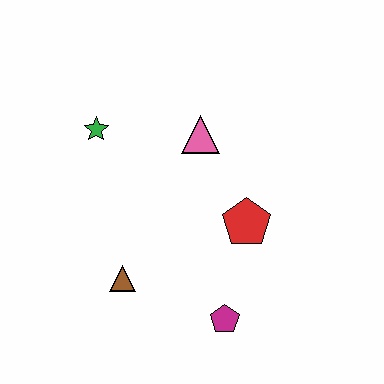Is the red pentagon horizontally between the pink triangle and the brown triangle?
No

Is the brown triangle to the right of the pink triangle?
No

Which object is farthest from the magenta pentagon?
The green star is farthest from the magenta pentagon.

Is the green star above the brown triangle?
Yes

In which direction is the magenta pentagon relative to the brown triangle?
The magenta pentagon is to the right of the brown triangle.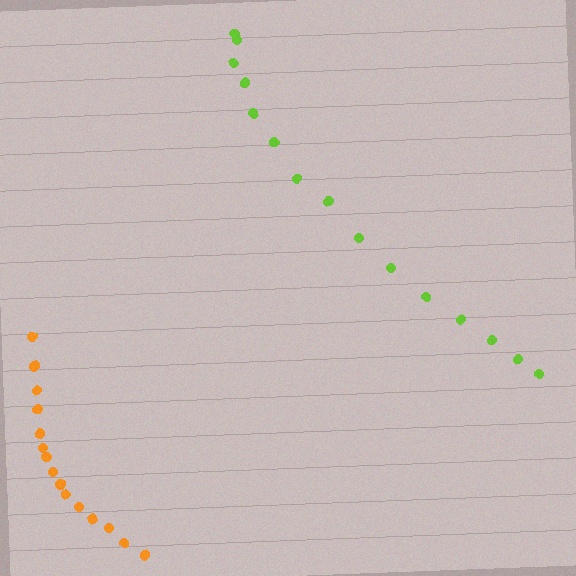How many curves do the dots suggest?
There are 2 distinct paths.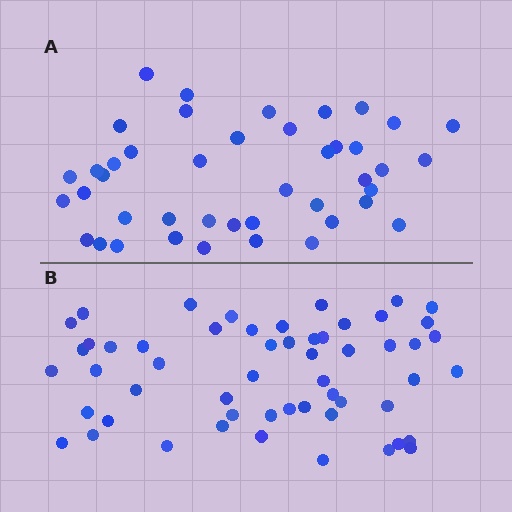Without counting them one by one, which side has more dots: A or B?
Region B (the bottom region) has more dots.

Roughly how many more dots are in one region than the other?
Region B has roughly 12 or so more dots than region A.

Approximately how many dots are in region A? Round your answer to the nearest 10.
About 40 dots. (The exact count is 43, which rounds to 40.)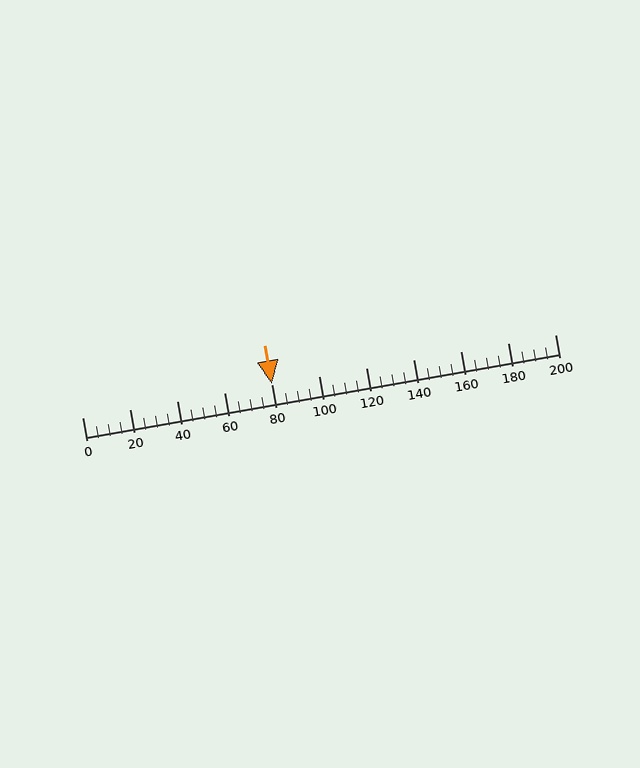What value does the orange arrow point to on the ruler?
The orange arrow points to approximately 80.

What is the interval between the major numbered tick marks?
The major tick marks are spaced 20 units apart.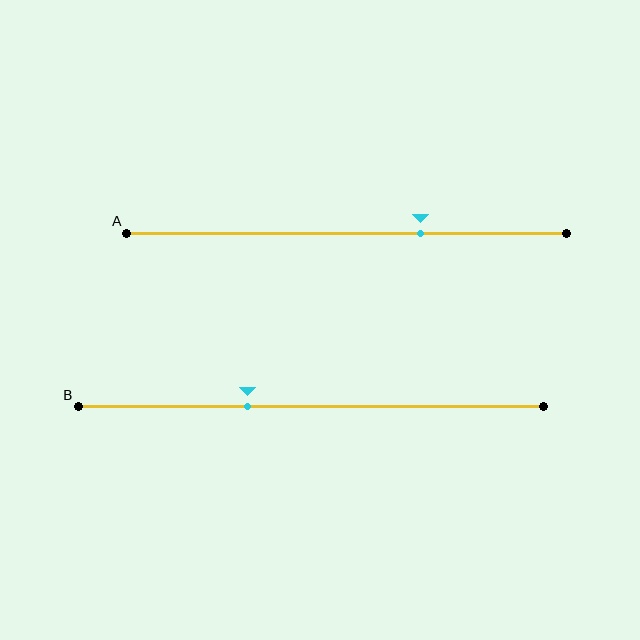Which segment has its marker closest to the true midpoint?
Segment B has its marker closest to the true midpoint.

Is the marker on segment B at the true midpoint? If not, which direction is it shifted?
No, the marker on segment B is shifted to the left by about 14% of the segment length.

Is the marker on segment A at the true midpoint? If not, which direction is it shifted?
No, the marker on segment A is shifted to the right by about 17% of the segment length.